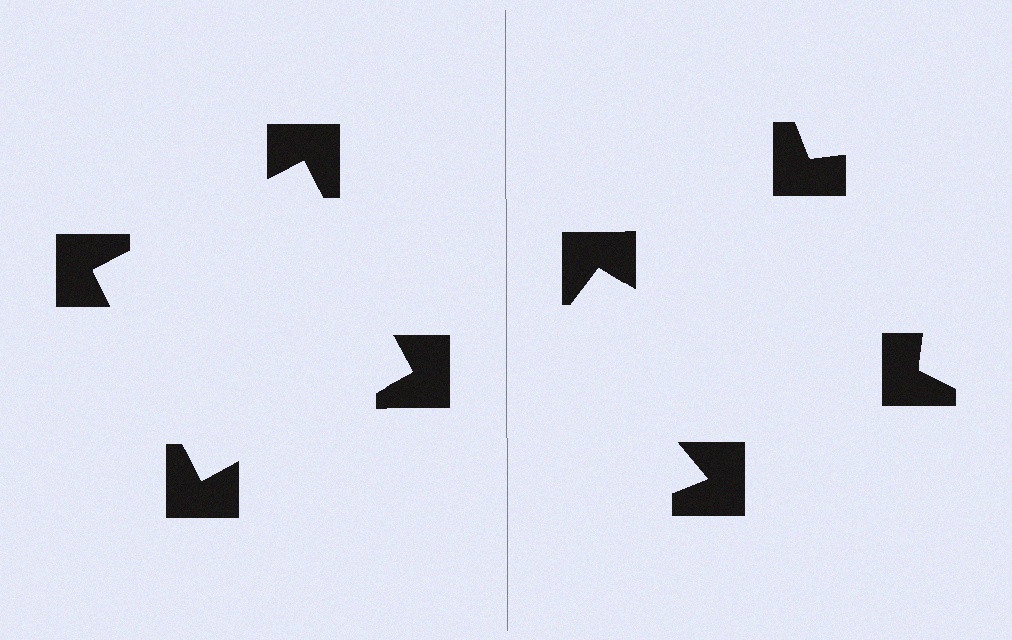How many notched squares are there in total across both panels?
8 — 4 on each side.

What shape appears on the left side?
An illusory square.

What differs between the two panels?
The notched squares are positioned identically on both sides; only the wedge orientations differ. On the left they align to a square; on the right they are misaligned.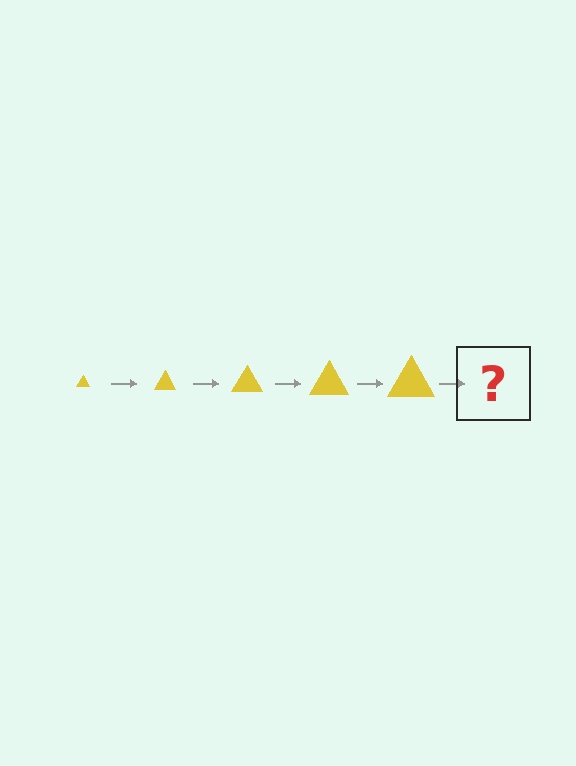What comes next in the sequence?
The next element should be a yellow triangle, larger than the previous one.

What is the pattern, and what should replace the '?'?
The pattern is that the triangle gets progressively larger each step. The '?' should be a yellow triangle, larger than the previous one.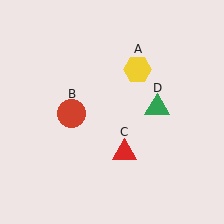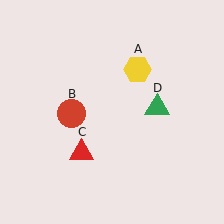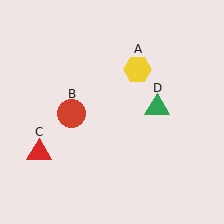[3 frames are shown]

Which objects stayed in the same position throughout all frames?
Yellow hexagon (object A) and red circle (object B) and green triangle (object D) remained stationary.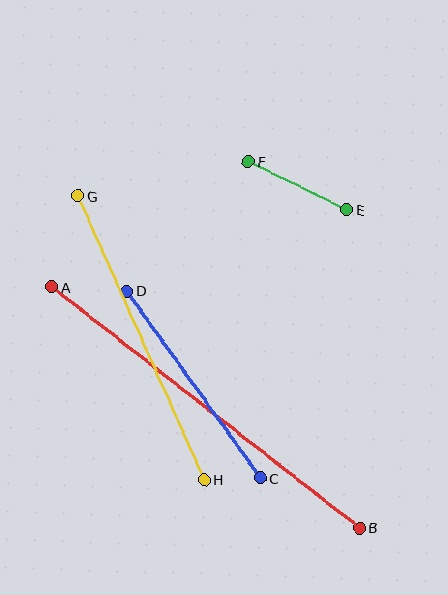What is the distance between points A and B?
The distance is approximately 391 pixels.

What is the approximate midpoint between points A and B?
The midpoint is at approximately (206, 407) pixels.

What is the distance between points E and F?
The distance is approximately 110 pixels.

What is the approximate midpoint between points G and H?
The midpoint is at approximately (141, 338) pixels.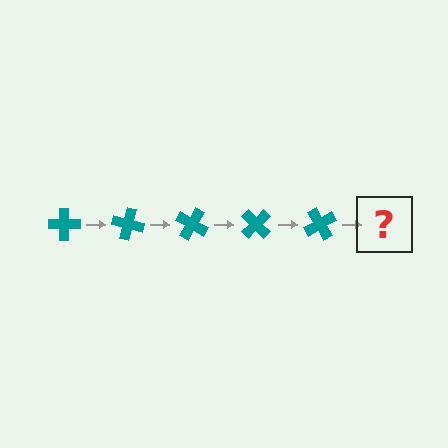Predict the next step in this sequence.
The next step is a teal cross rotated 75 degrees.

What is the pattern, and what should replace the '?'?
The pattern is that the cross rotates 15 degrees each step. The '?' should be a teal cross rotated 75 degrees.